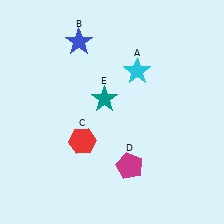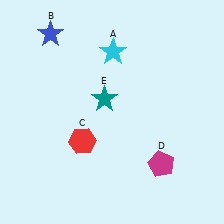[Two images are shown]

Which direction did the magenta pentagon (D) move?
The magenta pentagon (D) moved right.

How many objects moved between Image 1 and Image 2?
3 objects moved between the two images.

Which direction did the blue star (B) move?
The blue star (B) moved left.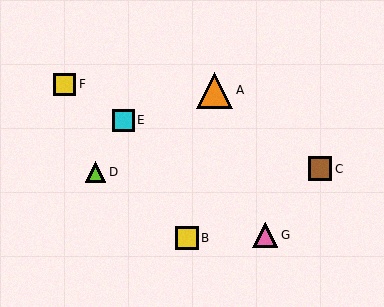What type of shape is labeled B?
Shape B is a yellow square.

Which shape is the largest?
The orange triangle (labeled A) is the largest.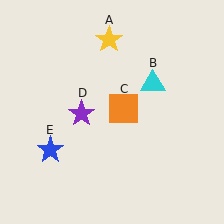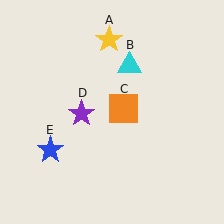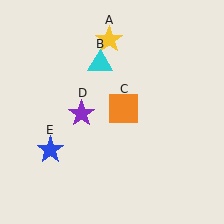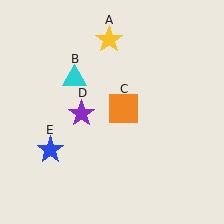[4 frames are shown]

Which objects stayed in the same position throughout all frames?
Yellow star (object A) and orange square (object C) and purple star (object D) and blue star (object E) remained stationary.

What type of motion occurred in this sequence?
The cyan triangle (object B) rotated counterclockwise around the center of the scene.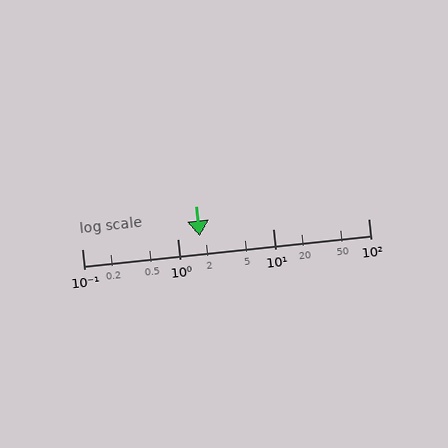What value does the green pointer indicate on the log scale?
The pointer indicates approximately 1.7.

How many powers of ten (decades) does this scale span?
The scale spans 3 decades, from 0.1 to 100.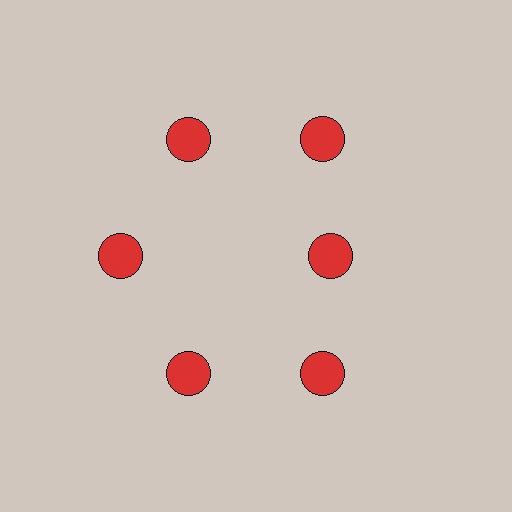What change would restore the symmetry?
The symmetry would be restored by moving it outward, back onto the ring so that all 6 circles sit at equal angles and equal distance from the center.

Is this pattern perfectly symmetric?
No. The 6 red circles are arranged in a ring, but one element near the 3 o'clock position is pulled inward toward the center, breaking the 6-fold rotational symmetry.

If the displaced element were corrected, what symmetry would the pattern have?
It would have 6-fold rotational symmetry — the pattern would map onto itself every 60 degrees.